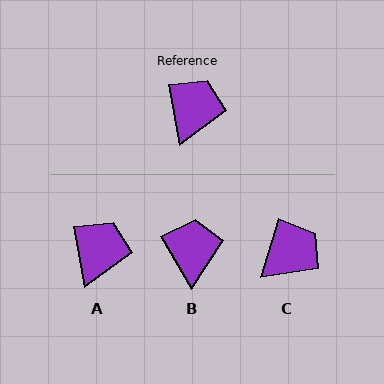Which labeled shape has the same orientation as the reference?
A.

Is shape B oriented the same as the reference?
No, it is off by about 20 degrees.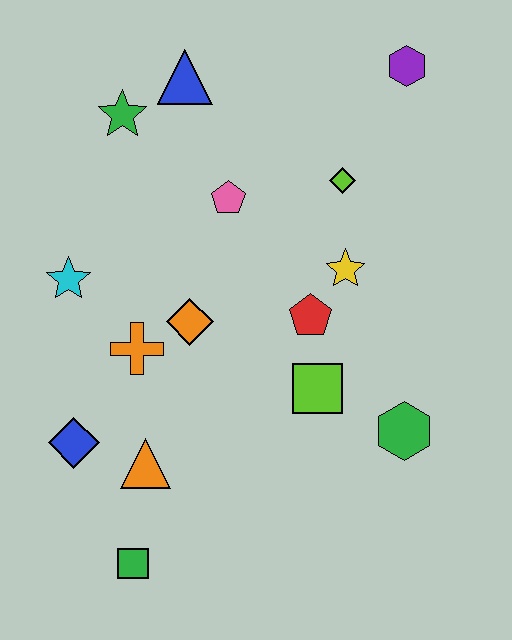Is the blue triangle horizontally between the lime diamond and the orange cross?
Yes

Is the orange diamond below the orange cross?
No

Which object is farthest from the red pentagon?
The green square is farthest from the red pentagon.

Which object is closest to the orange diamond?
The orange cross is closest to the orange diamond.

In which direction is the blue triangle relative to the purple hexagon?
The blue triangle is to the left of the purple hexagon.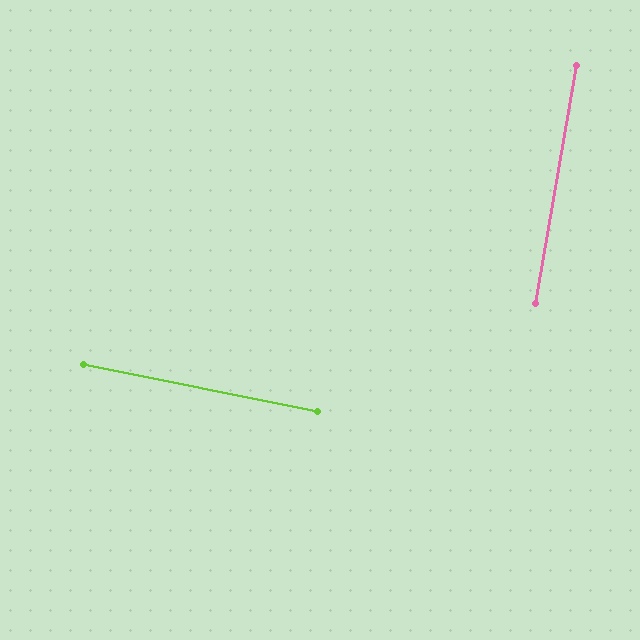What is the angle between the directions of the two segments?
Approximately 88 degrees.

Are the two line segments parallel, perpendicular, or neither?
Perpendicular — they meet at approximately 88°.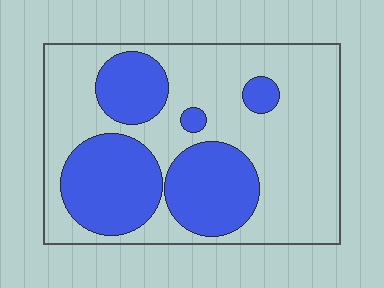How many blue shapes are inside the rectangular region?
5.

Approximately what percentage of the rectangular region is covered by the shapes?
Approximately 35%.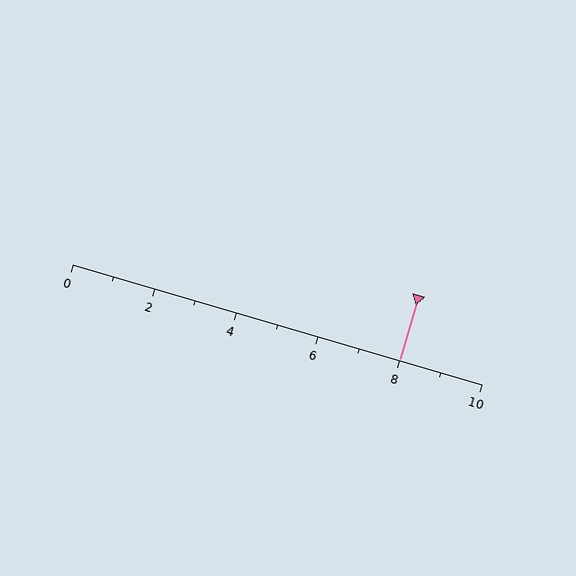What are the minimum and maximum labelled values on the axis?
The axis runs from 0 to 10.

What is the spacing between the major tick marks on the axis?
The major ticks are spaced 2 apart.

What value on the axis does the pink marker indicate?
The marker indicates approximately 8.